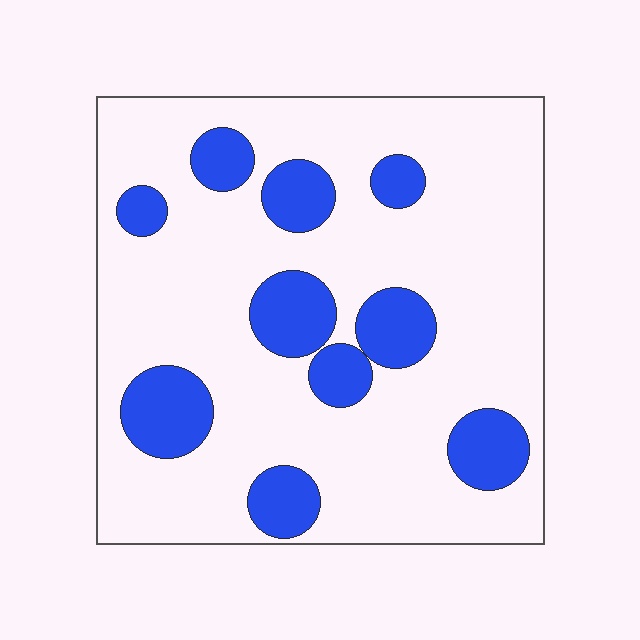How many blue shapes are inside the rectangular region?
10.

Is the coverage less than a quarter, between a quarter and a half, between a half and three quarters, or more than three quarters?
Less than a quarter.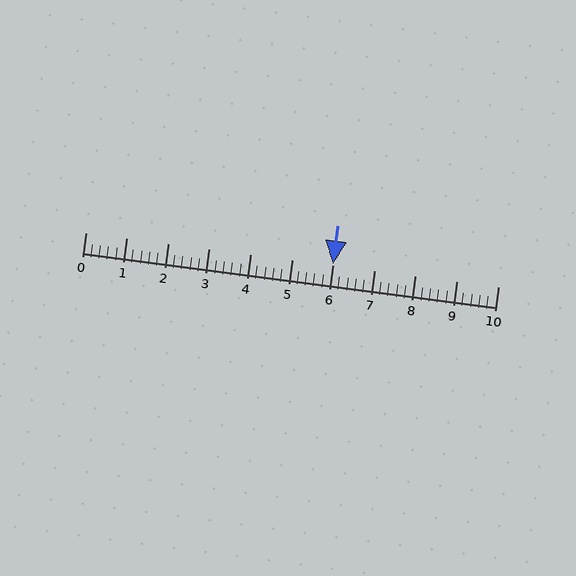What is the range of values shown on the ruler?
The ruler shows values from 0 to 10.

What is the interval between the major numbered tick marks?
The major tick marks are spaced 1 units apart.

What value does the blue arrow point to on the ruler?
The blue arrow points to approximately 6.0.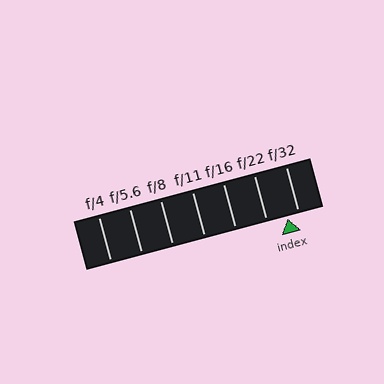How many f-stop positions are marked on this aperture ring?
There are 7 f-stop positions marked.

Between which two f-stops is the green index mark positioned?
The index mark is between f/22 and f/32.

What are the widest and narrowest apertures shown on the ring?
The widest aperture shown is f/4 and the narrowest is f/32.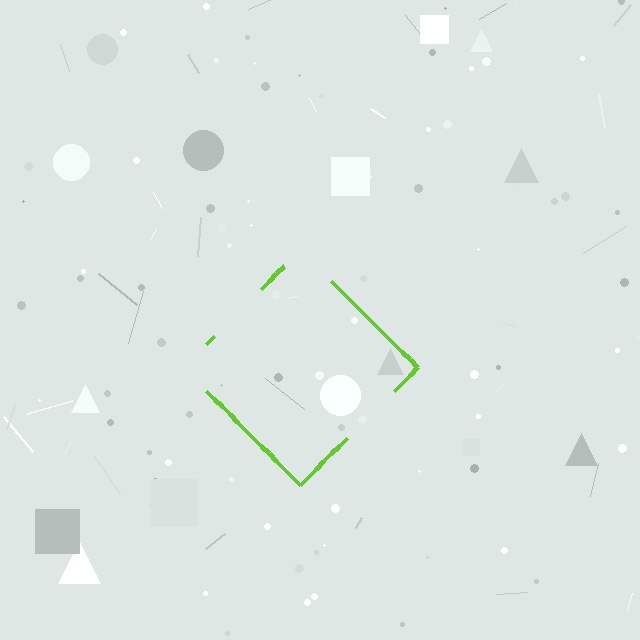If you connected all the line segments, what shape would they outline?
They would outline a diamond.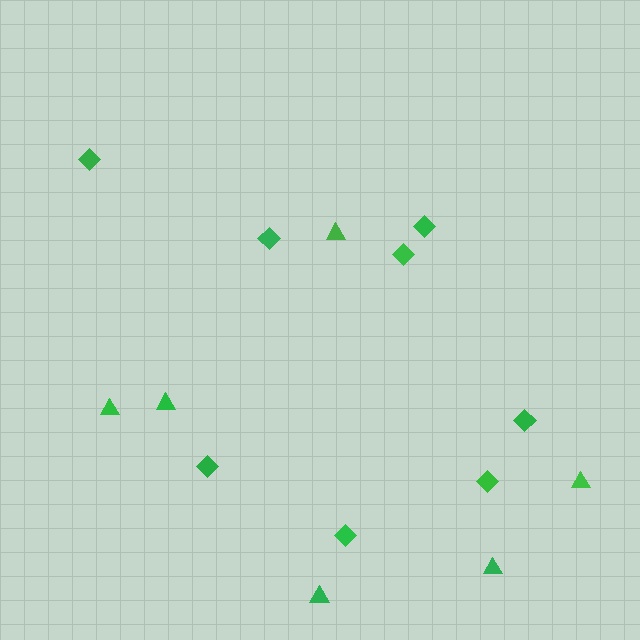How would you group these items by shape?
There are 2 groups: one group of triangles (6) and one group of diamonds (8).